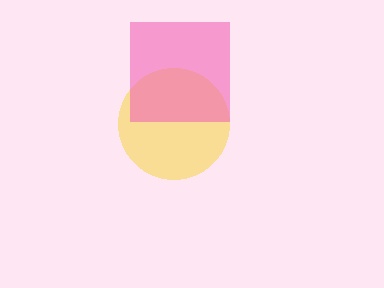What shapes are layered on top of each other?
The layered shapes are: a yellow circle, a pink square.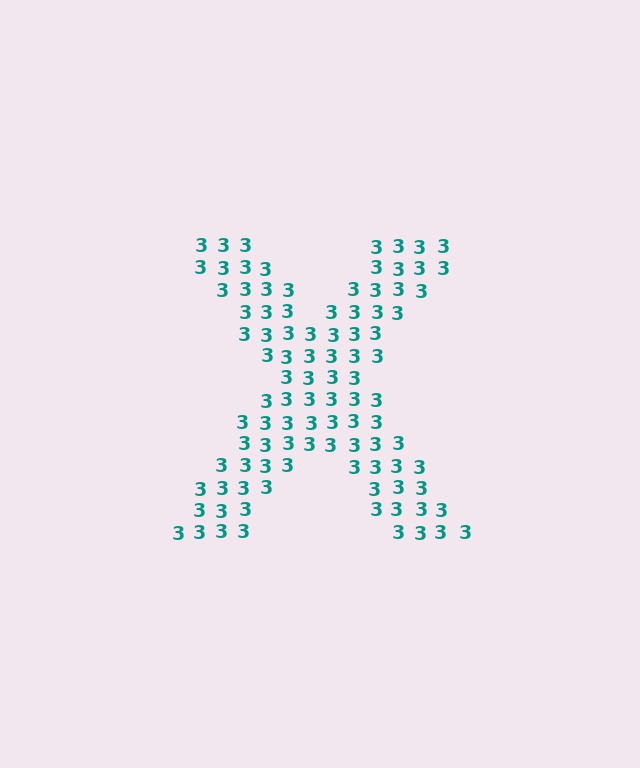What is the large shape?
The large shape is the letter X.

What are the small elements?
The small elements are digit 3's.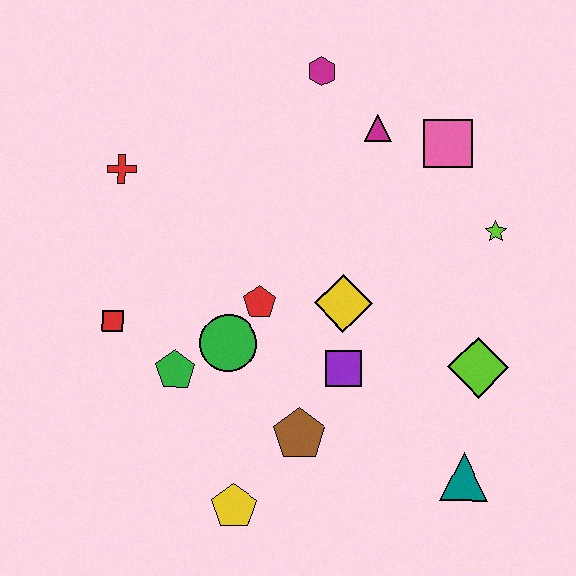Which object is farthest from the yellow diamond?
The red cross is farthest from the yellow diamond.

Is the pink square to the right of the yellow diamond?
Yes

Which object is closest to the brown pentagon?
The purple square is closest to the brown pentagon.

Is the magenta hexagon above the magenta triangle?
Yes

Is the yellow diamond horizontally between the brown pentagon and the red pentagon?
No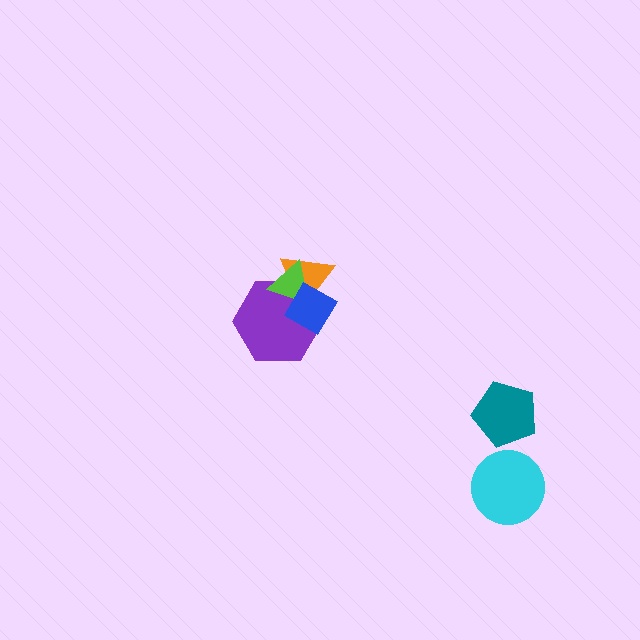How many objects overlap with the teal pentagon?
0 objects overlap with the teal pentagon.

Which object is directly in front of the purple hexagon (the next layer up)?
The lime triangle is directly in front of the purple hexagon.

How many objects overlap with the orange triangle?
3 objects overlap with the orange triangle.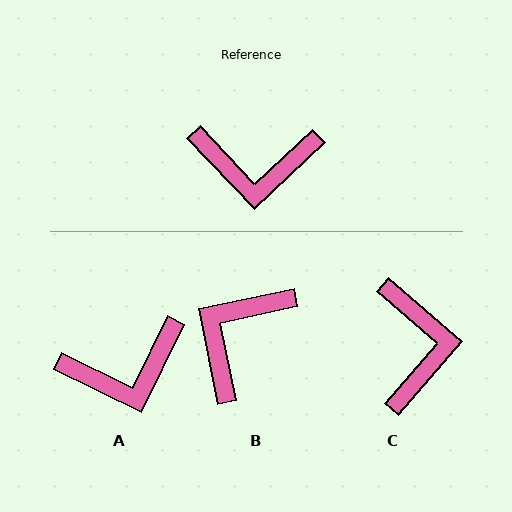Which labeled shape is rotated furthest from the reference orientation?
B, about 122 degrees away.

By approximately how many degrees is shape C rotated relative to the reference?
Approximately 96 degrees counter-clockwise.